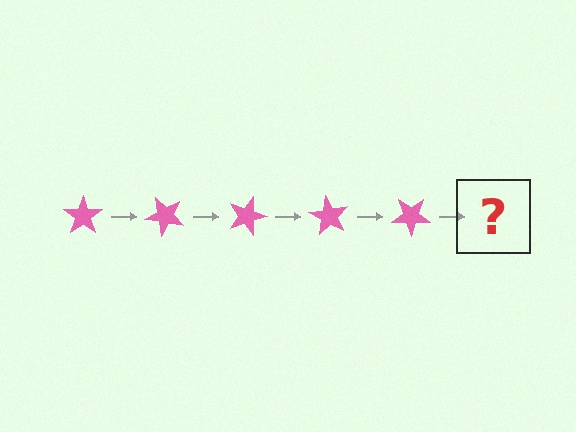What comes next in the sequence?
The next element should be a pink star rotated 225 degrees.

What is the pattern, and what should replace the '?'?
The pattern is that the star rotates 45 degrees each step. The '?' should be a pink star rotated 225 degrees.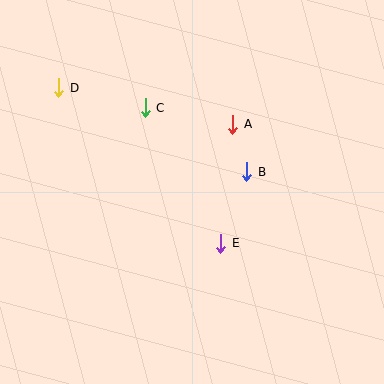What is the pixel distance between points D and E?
The distance between D and E is 224 pixels.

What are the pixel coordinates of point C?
Point C is at (145, 108).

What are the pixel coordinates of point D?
Point D is at (59, 88).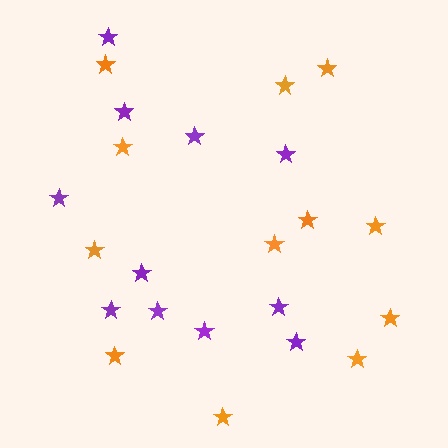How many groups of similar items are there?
There are 2 groups: one group of purple stars (11) and one group of orange stars (12).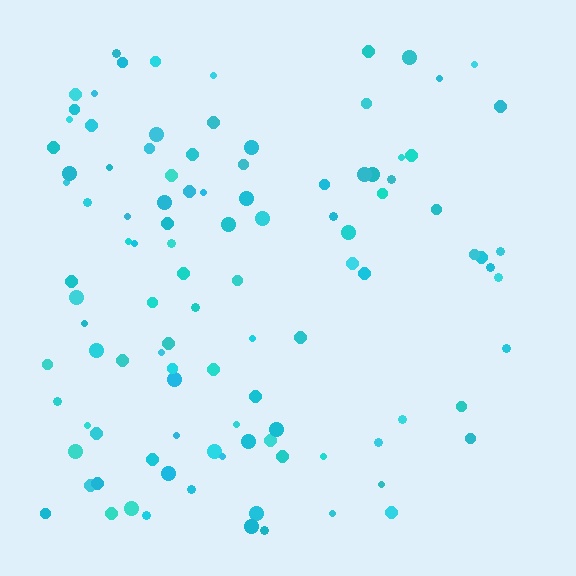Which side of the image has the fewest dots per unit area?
The right.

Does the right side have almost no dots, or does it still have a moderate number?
Still a moderate number, just noticeably fewer than the left.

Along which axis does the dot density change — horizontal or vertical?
Horizontal.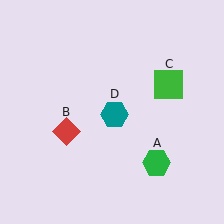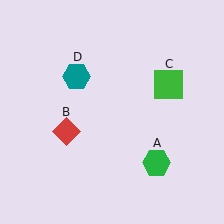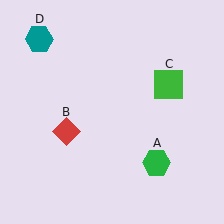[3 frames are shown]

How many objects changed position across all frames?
1 object changed position: teal hexagon (object D).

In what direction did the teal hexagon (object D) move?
The teal hexagon (object D) moved up and to the left.